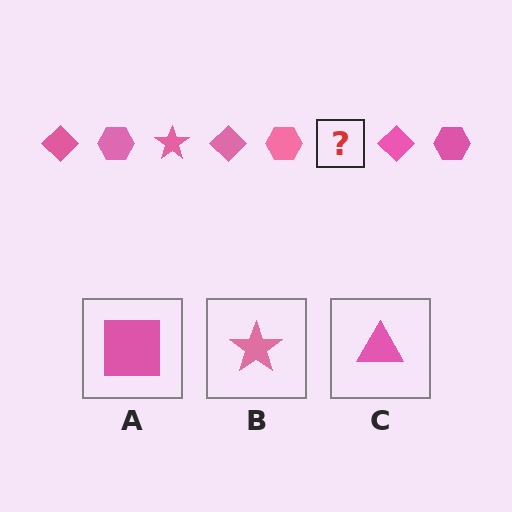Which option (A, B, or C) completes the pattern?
B.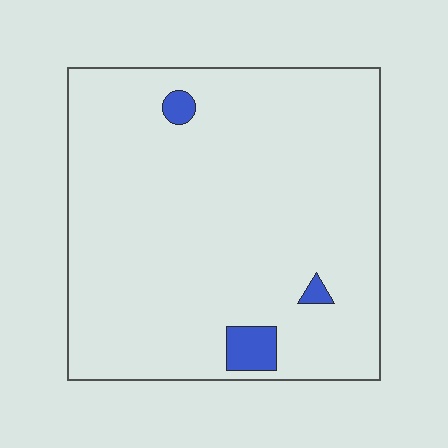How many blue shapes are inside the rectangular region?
3.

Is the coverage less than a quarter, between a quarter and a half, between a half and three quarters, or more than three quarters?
Less than a quarter.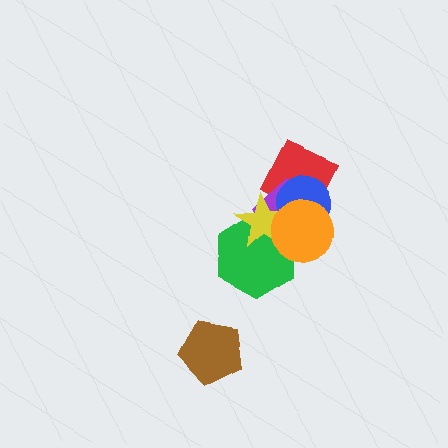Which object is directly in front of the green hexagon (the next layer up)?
The yellow star is directly in front of the green hexagon.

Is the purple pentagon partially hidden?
Yes, it is partially covered by another shape.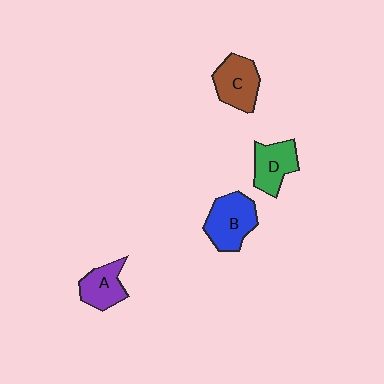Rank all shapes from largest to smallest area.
From largest to smallest: B (blue), C (brown), D (green), A (purple).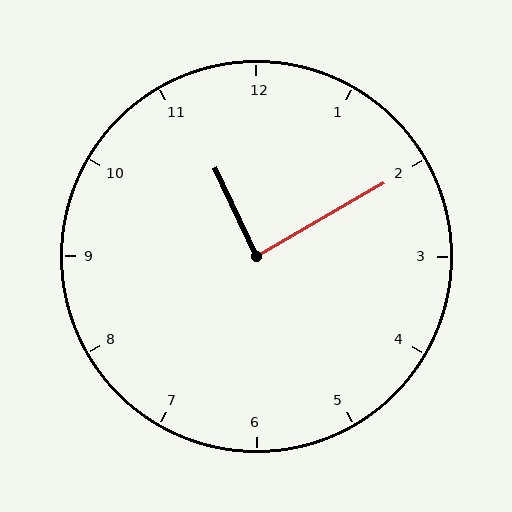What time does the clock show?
11:10.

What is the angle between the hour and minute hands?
Approximately 85 degrees.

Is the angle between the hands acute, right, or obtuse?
It is right.